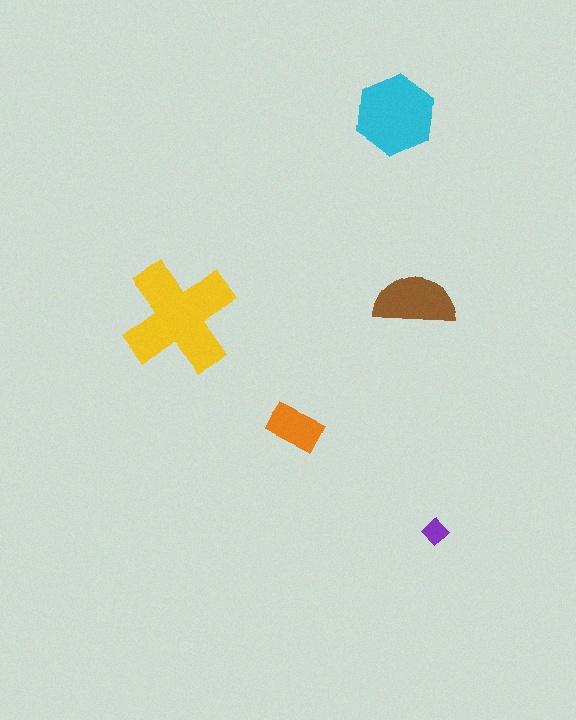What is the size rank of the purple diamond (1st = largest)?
5th.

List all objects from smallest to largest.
The purple diamond, the orange rectangle, the brown semicircle, the cyan hexagon, the yellow cross.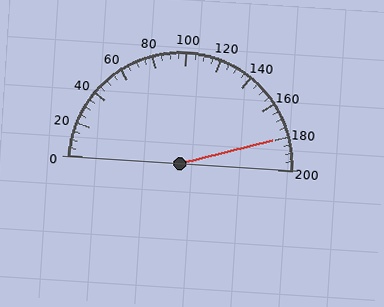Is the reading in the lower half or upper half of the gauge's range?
The reading is in the upper half of the range (0 to 200).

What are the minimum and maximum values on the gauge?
The gauge ranges from 0 to 200.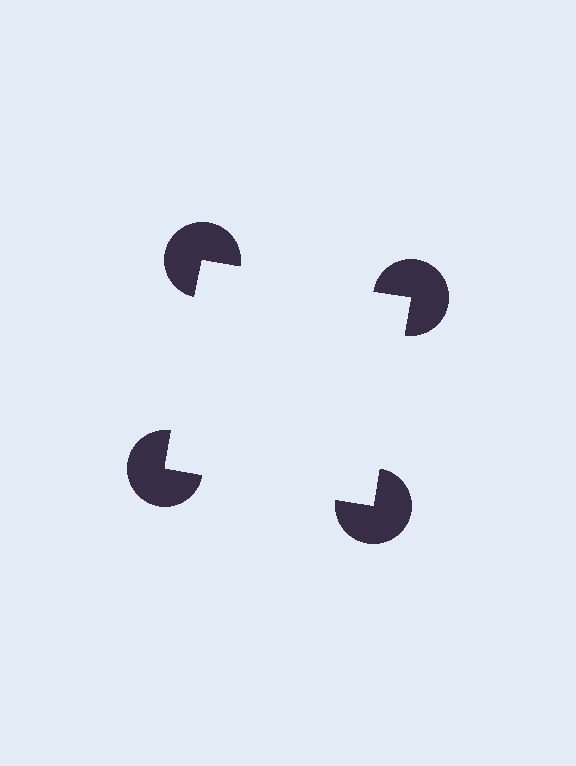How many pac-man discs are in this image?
There are 4 — one at each vertex of the illusory square.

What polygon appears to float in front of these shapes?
An illusory square — its edges are inferred from the aligned wedge cuts in the pac-man discs, not physically drawn.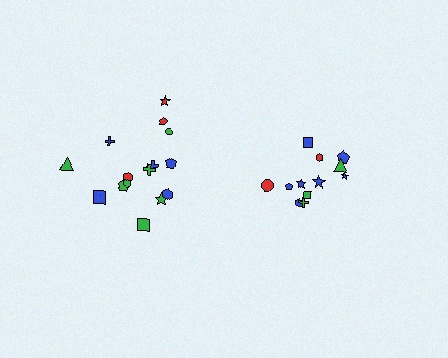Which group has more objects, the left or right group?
The left group.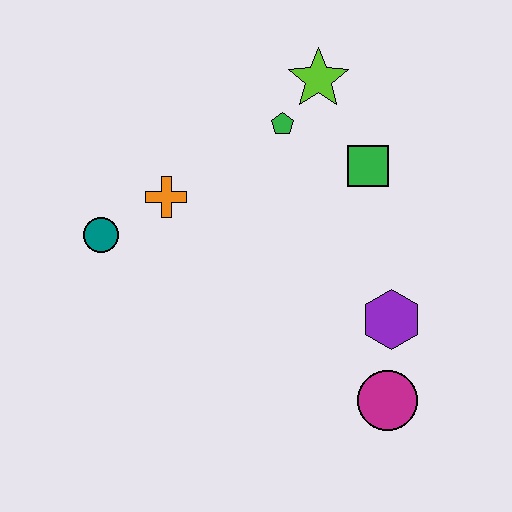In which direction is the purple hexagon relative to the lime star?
The purple hexagon is below the lime star.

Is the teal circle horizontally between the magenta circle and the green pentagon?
No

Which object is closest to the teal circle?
The orange cross is closest to the teal circle.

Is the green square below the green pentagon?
Yes